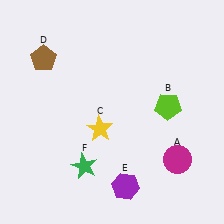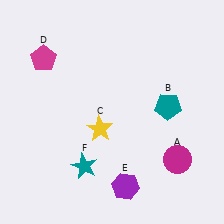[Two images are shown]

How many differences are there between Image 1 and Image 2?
There are 3 differences between the two images.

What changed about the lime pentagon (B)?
In Image 1, B is lime. In Image 2, it changed to teal.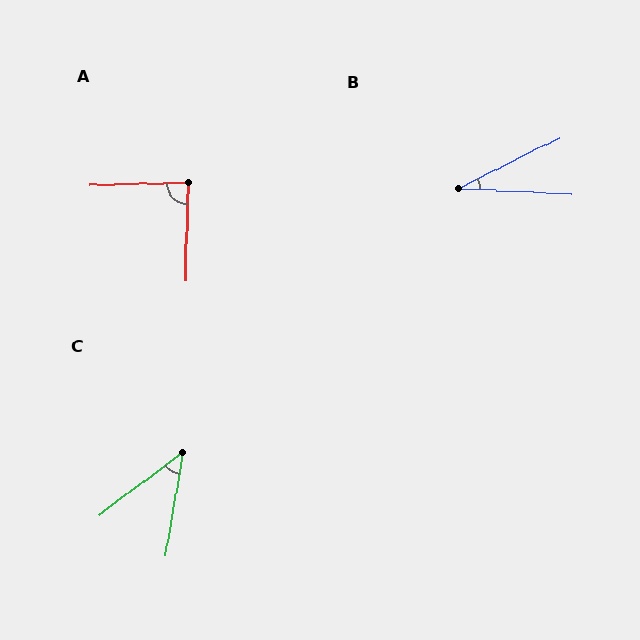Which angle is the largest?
A, at approximately 87 degrees.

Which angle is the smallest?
B, at approximately 29 degrees.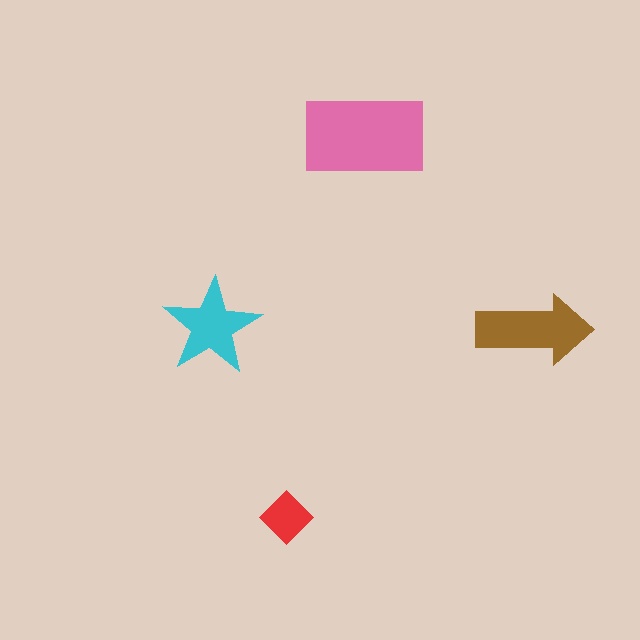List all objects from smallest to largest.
The red diamond, the cyan star, the brown arrow, the pink rectangle.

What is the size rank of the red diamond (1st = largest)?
4th.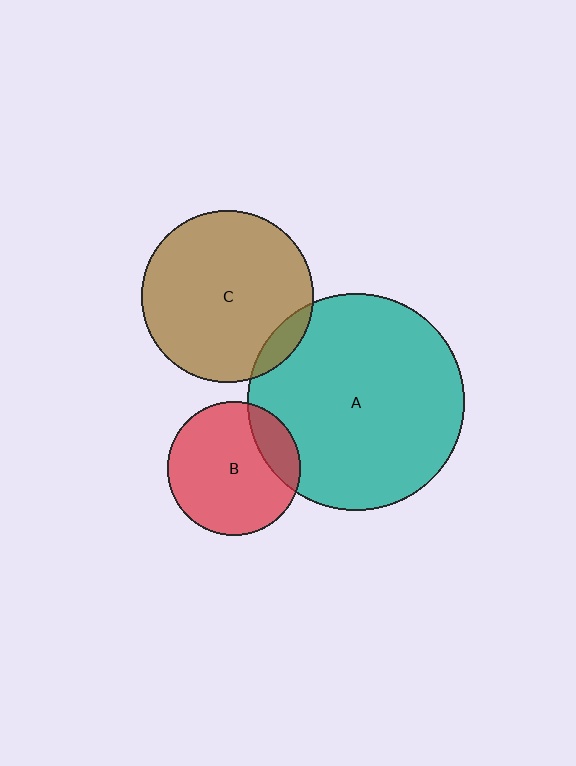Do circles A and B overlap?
Yes.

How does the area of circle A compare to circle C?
Approximately 1.6 times.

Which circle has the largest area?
Circle A (teal).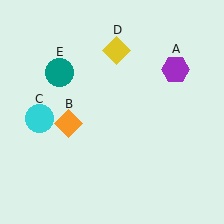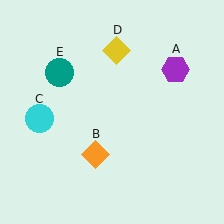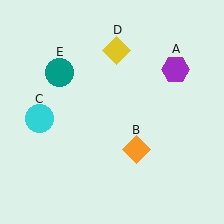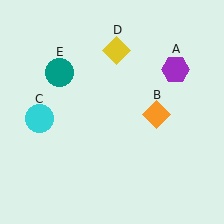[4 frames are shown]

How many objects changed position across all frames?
1 object changed position: orange diamond (object B).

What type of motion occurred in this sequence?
The orange diamond (object B) rotated counterclockwise around the center of the scene.